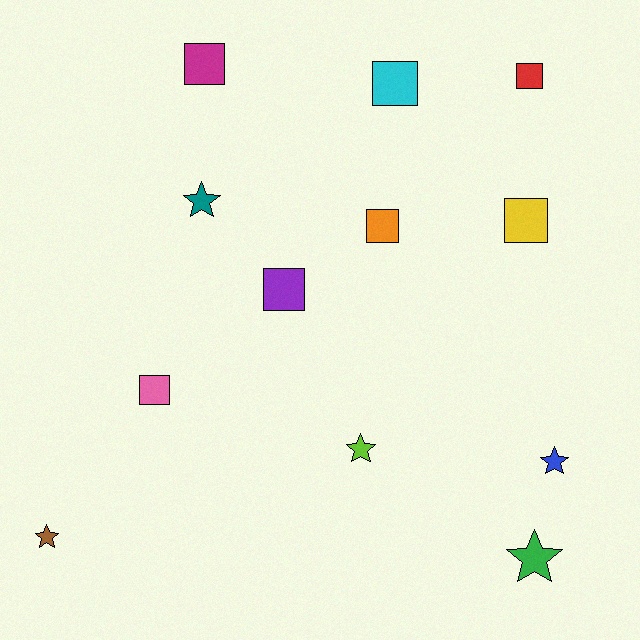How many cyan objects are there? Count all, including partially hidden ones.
There is 1 cyan object.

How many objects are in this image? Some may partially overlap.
There are 12 objects.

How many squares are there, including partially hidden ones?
There are 7 squares.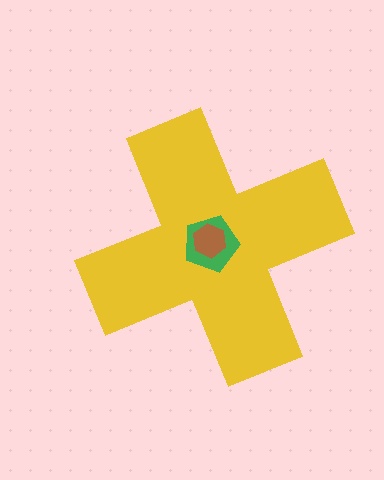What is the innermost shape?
The brown hexagon.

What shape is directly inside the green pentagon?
The brown hexagon.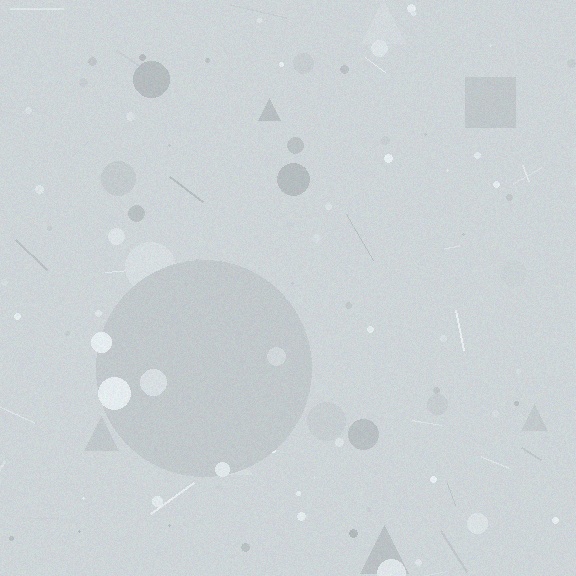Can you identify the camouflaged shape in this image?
The camouflaged shape is a circle.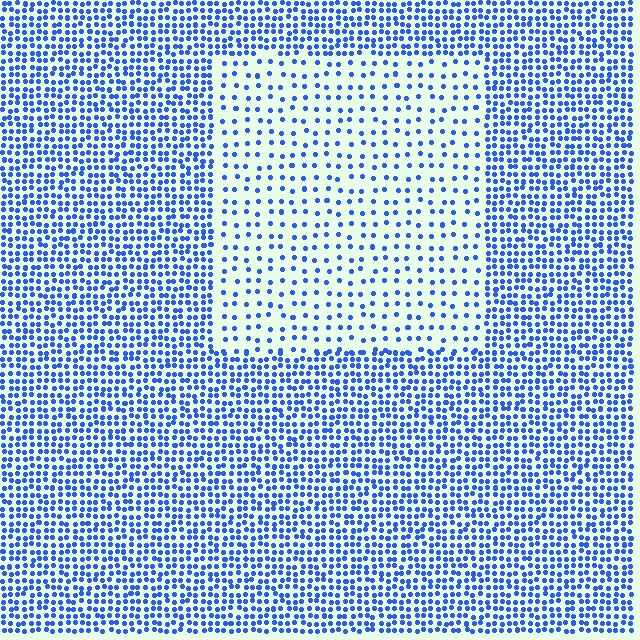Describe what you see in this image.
The image contains small blue elements arranged at two different densities. A rectangle-shaped region is visible where the elements are less densely packed than the surrounding area.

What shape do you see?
I see a rectangle.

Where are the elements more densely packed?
The elements are more densely packed outside the rectangle boundary.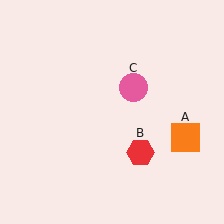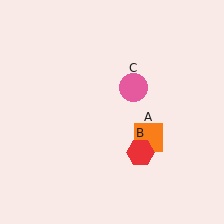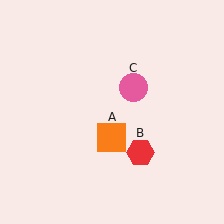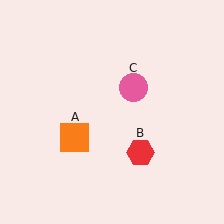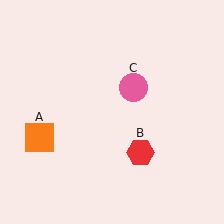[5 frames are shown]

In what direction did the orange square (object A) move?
The orange square (object A) moved left.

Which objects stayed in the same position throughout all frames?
Red hexagon (object B) and pink circle (object C) remained stationary.